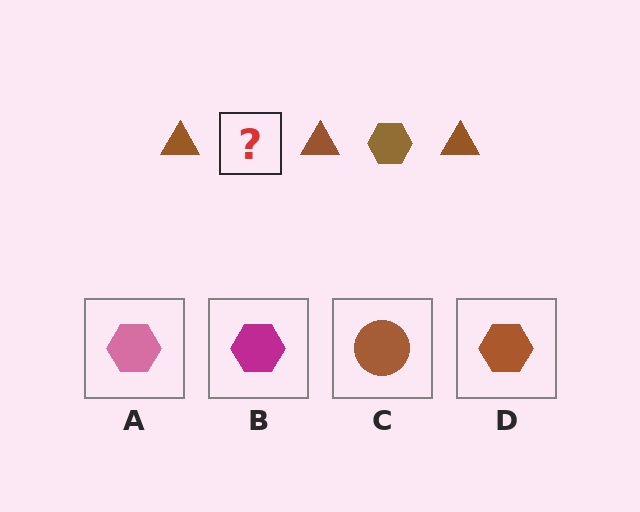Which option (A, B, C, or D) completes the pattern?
D.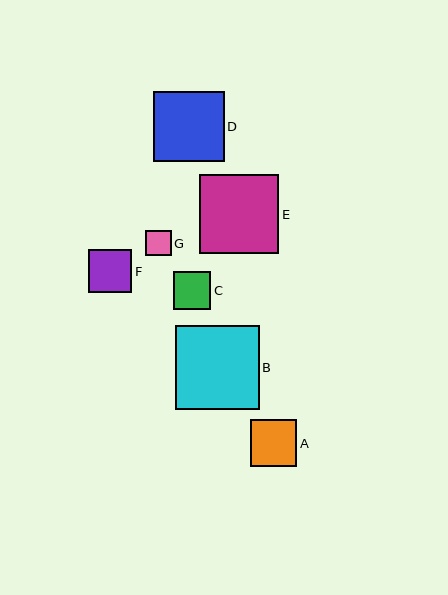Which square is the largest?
Square B is the largest with a size of approximately 83 pixels.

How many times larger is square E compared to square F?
Square E is approximately 1.8 times the size of square F.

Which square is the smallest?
Square G is the smallest with a size of approximately 26 pixels.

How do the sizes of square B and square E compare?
Square B and square E are approximately the same size.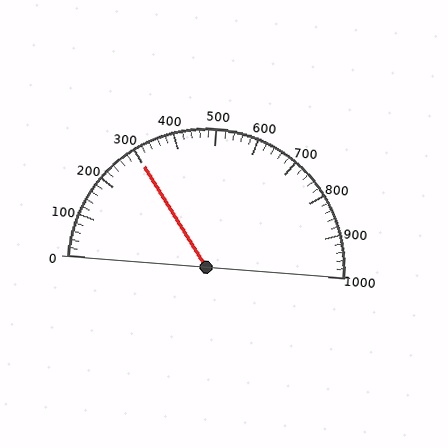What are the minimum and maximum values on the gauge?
The gauge ranges from 0 to 1000.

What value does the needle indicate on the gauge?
The needle indicates approximately 300.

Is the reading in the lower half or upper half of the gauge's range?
The reading is in the lower half of the range (0 to 1000).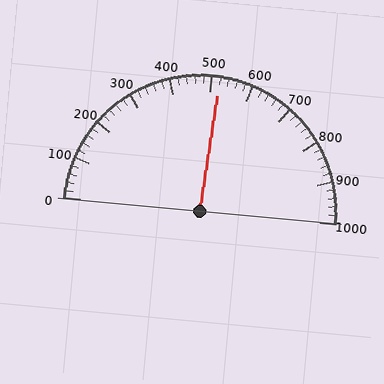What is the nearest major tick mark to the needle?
The nearest major tick mark is 500.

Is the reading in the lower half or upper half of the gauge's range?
The reading is in the upper half of the range (0 to 1000).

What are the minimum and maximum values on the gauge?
The gauge ranges from 0 to 1000.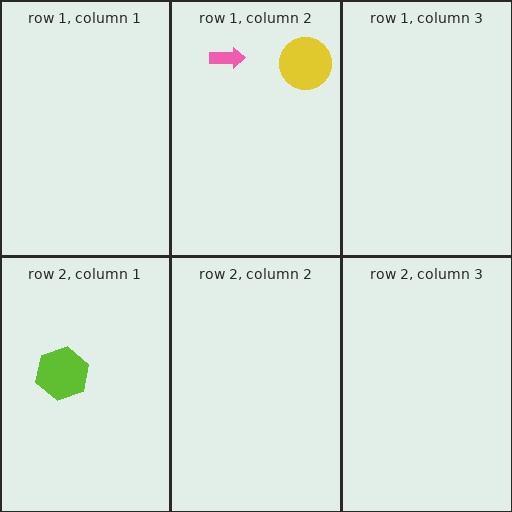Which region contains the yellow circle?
The row 1, column 2 region.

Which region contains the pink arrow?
The row 1, column 2 region.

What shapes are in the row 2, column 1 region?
The lime hexagon.